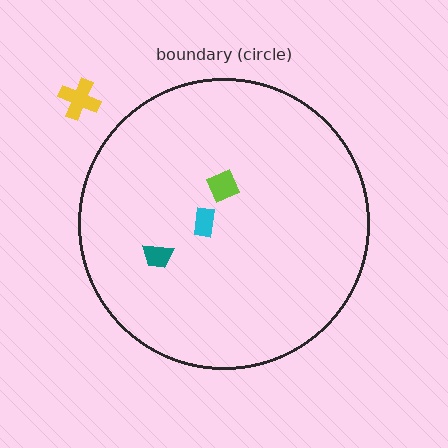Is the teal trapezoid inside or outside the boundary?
Inside.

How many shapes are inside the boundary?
3 inside, 1 outside.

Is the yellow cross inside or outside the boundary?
Outside.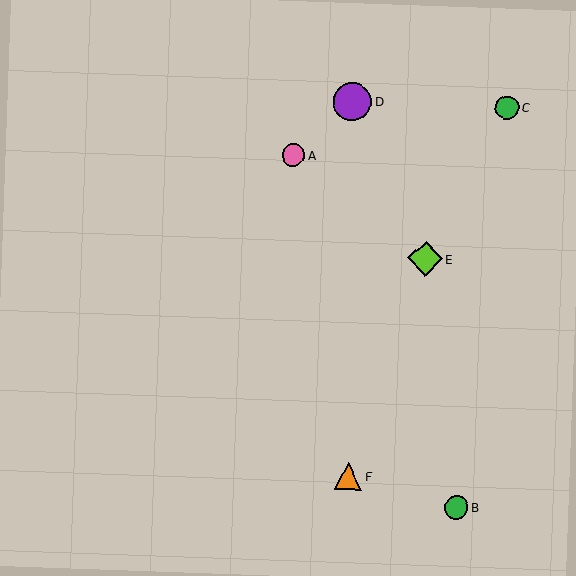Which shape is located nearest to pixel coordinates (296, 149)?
The pink circle (labeled A) at (293, 155) is nearest to that location.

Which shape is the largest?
The purple circle (labeled D) is the largest.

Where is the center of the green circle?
The center of the green circle is at (456, 507).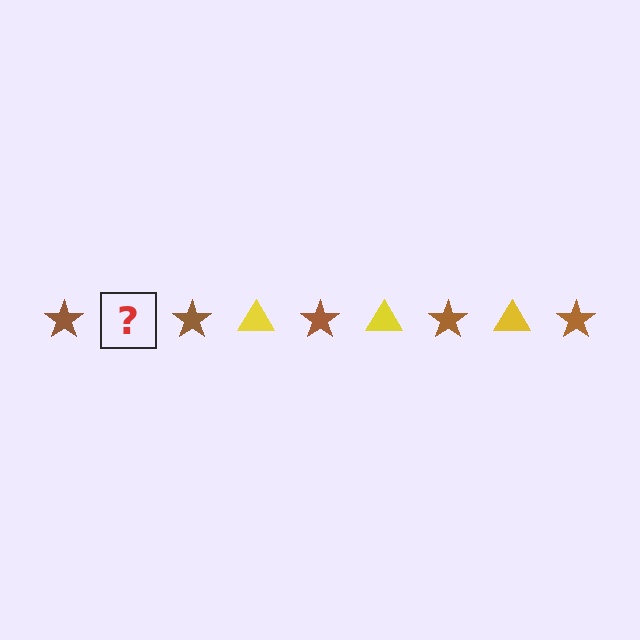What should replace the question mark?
The question mark should be replaced with a yellow triangle.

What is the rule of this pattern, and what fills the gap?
The rule is that the pattern alternates between brown star and yellow triangle. The gap should be filled with a yellow triangle.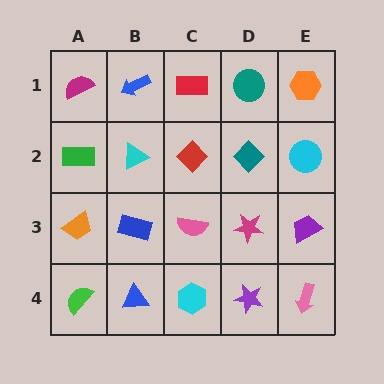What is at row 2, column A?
A green rectangle.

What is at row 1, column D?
A teal circle.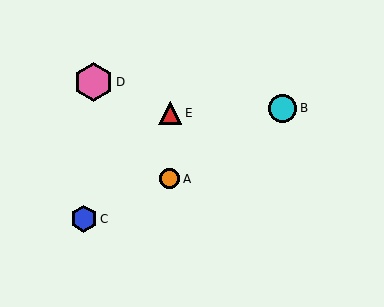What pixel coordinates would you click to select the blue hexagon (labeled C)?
Click at (84, 219) to select the blue hexagon C.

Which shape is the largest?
The pink hexagon (labeled D) is the largest.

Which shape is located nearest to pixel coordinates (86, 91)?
The pink hexagon (labeled D) at (93, 82) is nearest to that location.